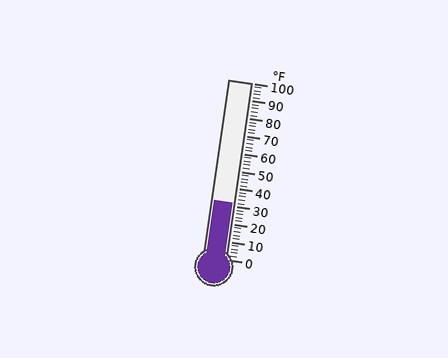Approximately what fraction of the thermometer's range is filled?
The thermometer is filled to approximately 30% of its range.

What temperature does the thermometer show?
The thermometer shows approximately 32°F.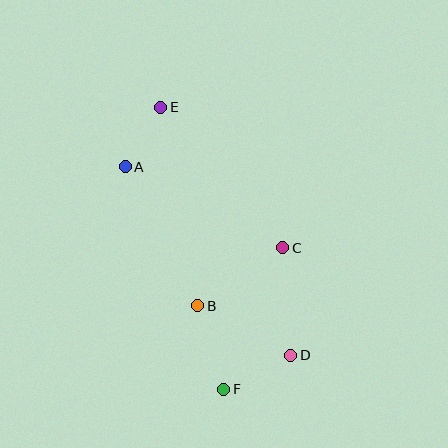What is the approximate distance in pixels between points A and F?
The distance between A and F is approximately 243 pixels.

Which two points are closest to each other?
Points A and E are closest to each other.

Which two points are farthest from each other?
Points E and F are farthest from each other.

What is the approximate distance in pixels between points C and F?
The distance between C and F is approximately 153 pixels.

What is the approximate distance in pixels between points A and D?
The distance between A and D is approximately 251 pixels.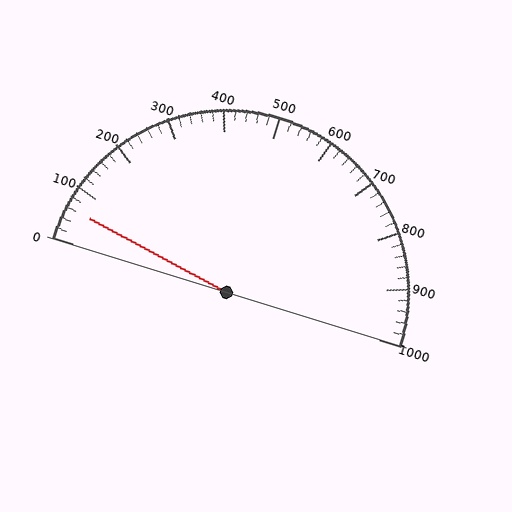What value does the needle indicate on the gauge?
The needle indicates approximately 60.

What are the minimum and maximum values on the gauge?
The gauge ranges from 0 to 1000.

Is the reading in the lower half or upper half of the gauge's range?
The reading is in the lower half of the range (0 to 1000).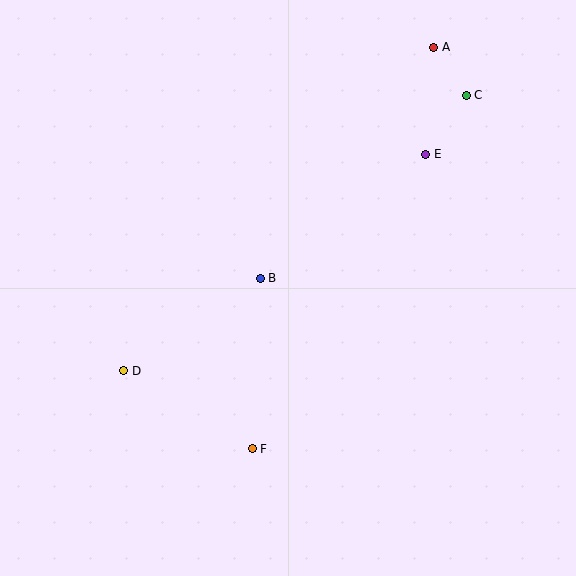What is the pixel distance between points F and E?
The distance between F and E is 342 pixels.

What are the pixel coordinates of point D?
Point D is at (124, 371).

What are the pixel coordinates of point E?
Point E is at (426, 154).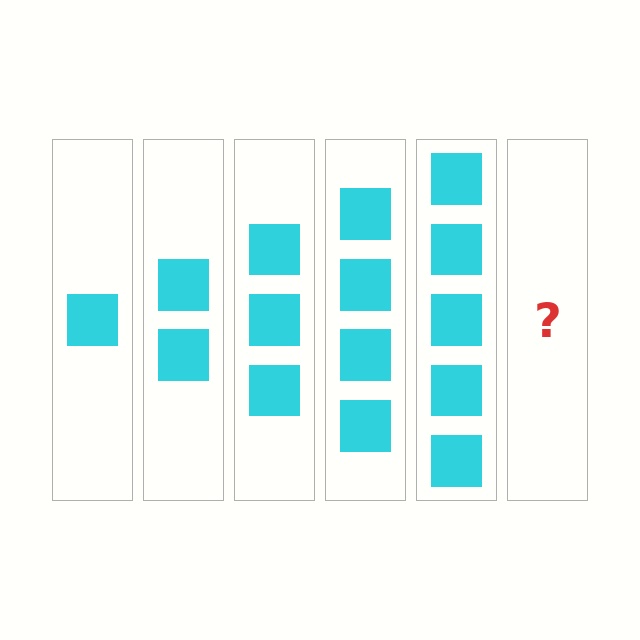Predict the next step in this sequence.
The next step is 6 squares.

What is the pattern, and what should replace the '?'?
The pattern is that each step adds one more square. The '?' should be 6 squares.